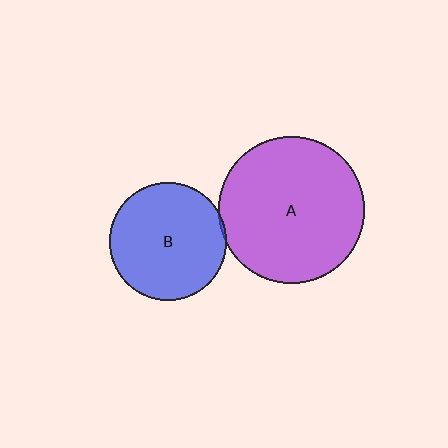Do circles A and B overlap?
Yes.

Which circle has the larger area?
Circle A (purple).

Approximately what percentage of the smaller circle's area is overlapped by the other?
Approximately 5%.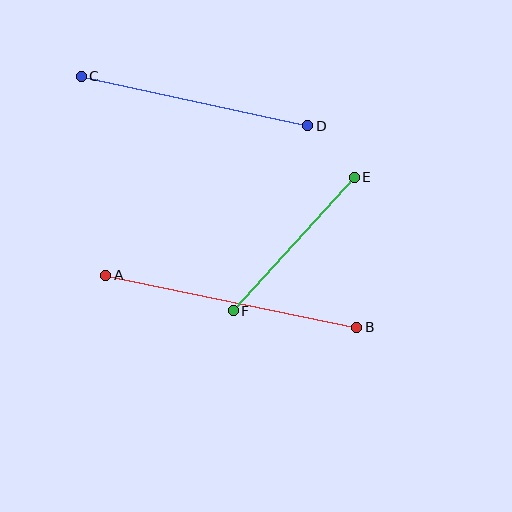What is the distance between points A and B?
The distance is approximately 256 pixels.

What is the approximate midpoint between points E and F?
The midpoint is at approximately (294, 244) pixels.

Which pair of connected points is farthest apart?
Points A and B are farthest apart.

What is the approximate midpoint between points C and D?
The midpoint is at approximately (195, 101) pixels.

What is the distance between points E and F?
The distance is approximately 180 pixels.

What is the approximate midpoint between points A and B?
The midpoint is at approximately (231, 301) pixels.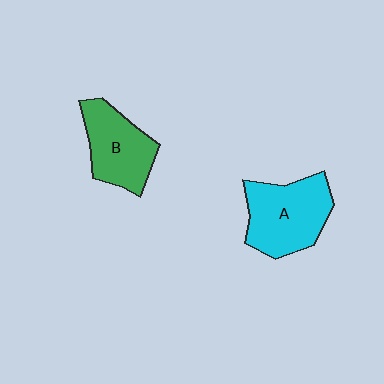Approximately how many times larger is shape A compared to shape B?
Approximately 1.2 times.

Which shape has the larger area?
Shape A (cyan).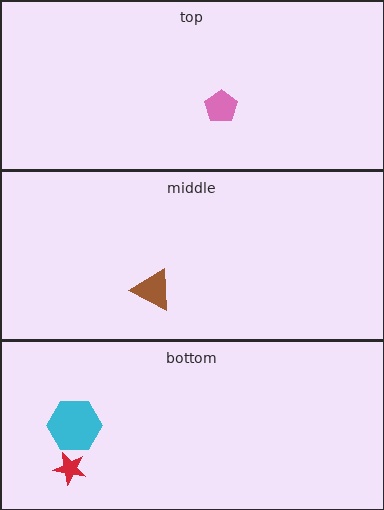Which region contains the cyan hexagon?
The bottom region.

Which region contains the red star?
The bottom region.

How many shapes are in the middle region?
1.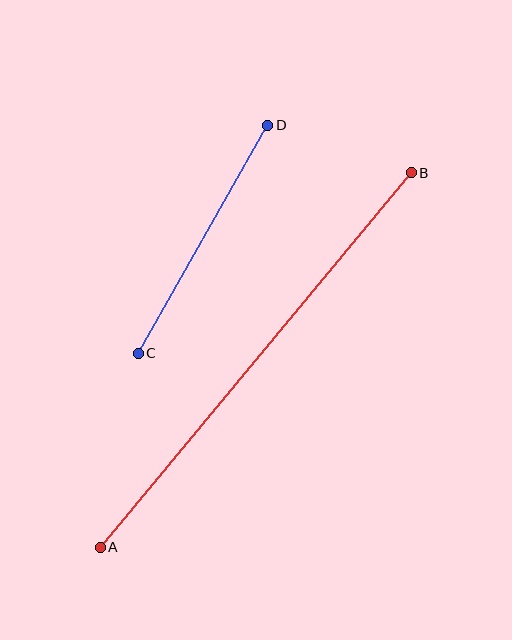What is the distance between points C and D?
The distance is approximately 262 pixels.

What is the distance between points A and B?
The distance is approximately 487 pixels.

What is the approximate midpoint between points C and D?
The midpoint is at approximately (203, 239) pixels.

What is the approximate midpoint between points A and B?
The midpoint is at approximately (256, 360) pixels.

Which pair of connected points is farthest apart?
Points A and B are farthest apart.